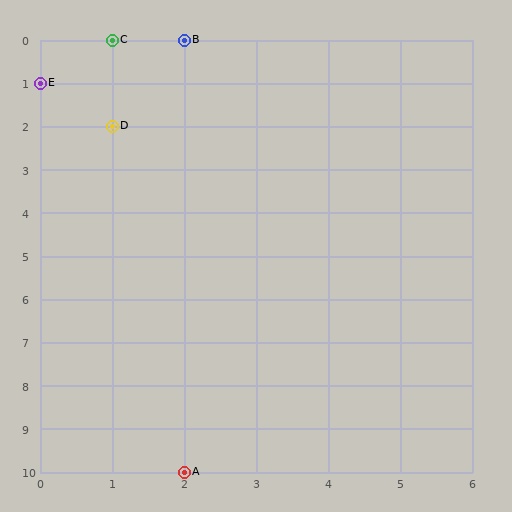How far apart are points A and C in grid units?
Points A and C are 1 column and 10 rows apart (about 10.0 grid units diagonally).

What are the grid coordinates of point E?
Point E is at grid coordinates (0, 1).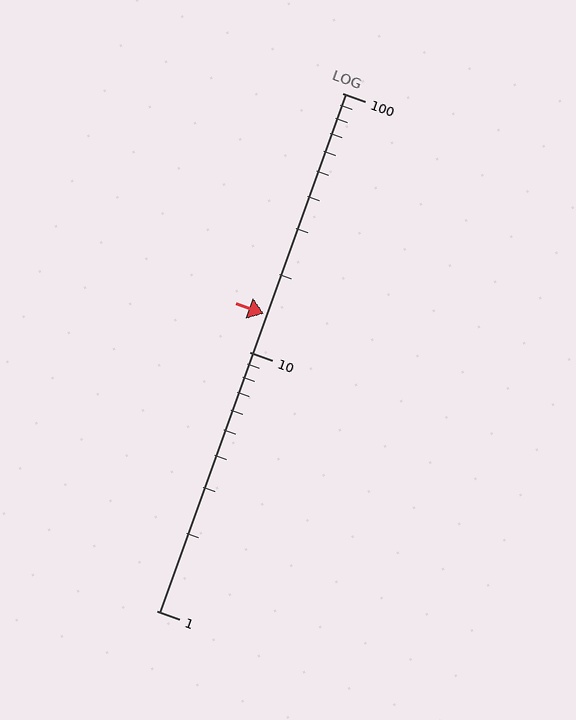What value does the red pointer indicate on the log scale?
The pointer indicates approximately 14.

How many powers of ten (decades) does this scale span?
The scale spans 2 decades, from 1 to 100.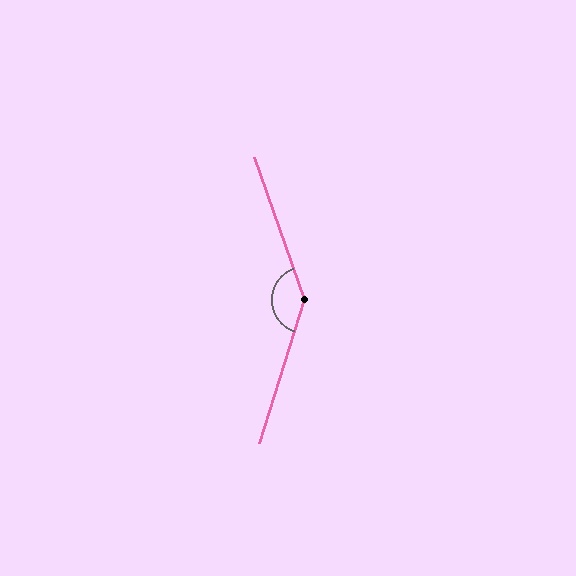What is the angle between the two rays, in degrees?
Approximately 143 degrees.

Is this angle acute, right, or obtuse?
It is obtuse.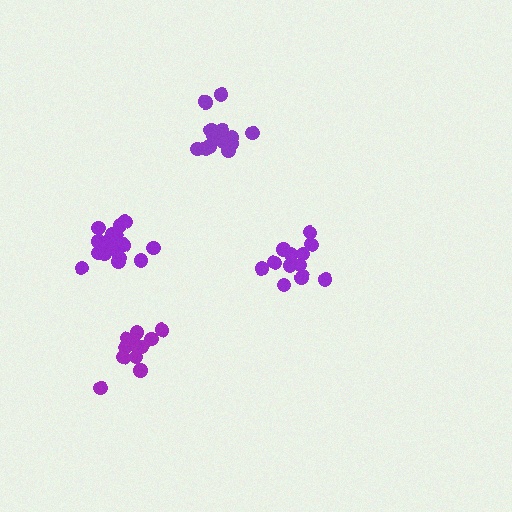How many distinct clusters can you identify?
There are 4 distinct clusters.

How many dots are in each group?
Group 1: 17 dots, Group 2: 13 dots, Group 3: 12 dots, Group 4: 14 dots (56 total).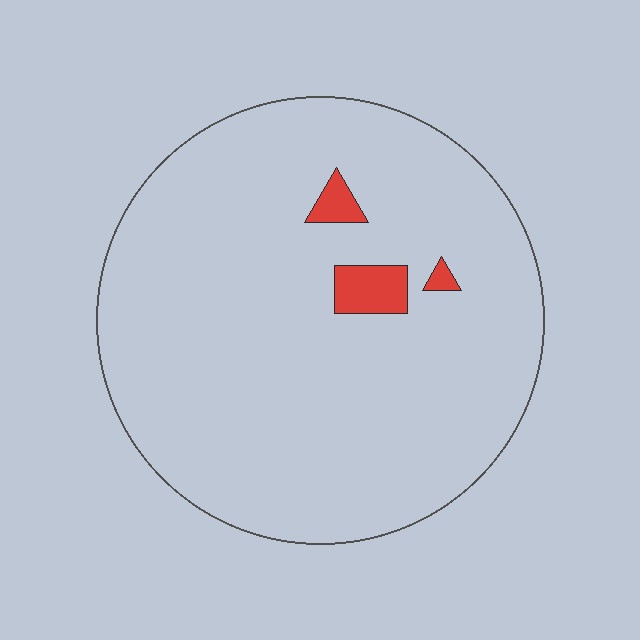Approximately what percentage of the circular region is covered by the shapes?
Approximately 5%.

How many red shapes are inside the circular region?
3.